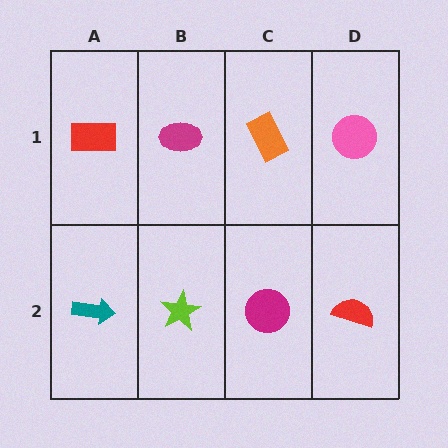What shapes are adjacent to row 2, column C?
An orange rectangle (row 1, column C), a lime star (row 2, column B), a red semicircle (row 2, column D).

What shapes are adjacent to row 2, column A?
A red rectangle (row 1, column A), a lime star (row 2, column B).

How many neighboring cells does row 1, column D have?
2.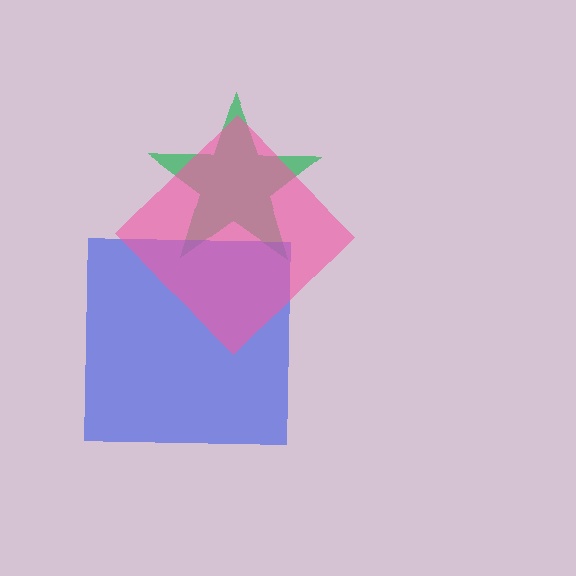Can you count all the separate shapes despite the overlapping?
Yes, there are 3 separate shapes.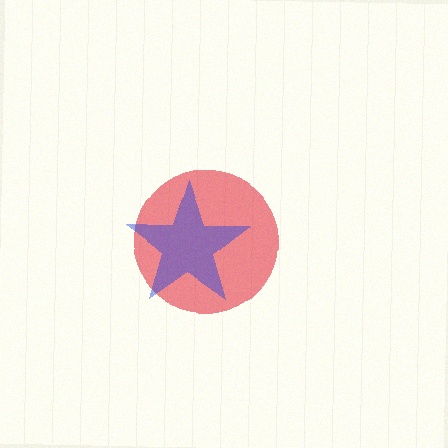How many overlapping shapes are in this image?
There are 2 overlapping shapes in the image.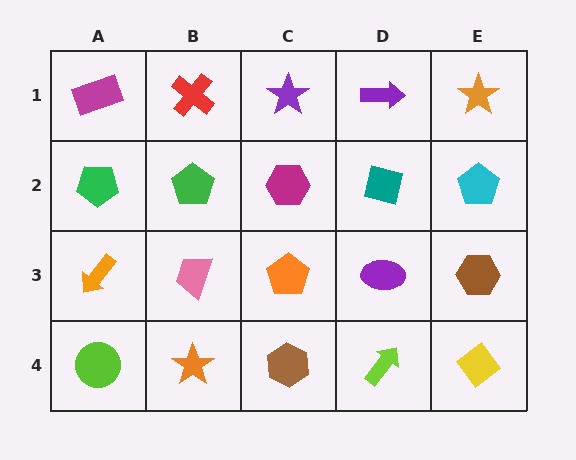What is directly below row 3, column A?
A lime circle.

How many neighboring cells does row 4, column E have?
2.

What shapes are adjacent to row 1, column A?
A green pentagon (row 2, column A), a red cross (row 1, column B).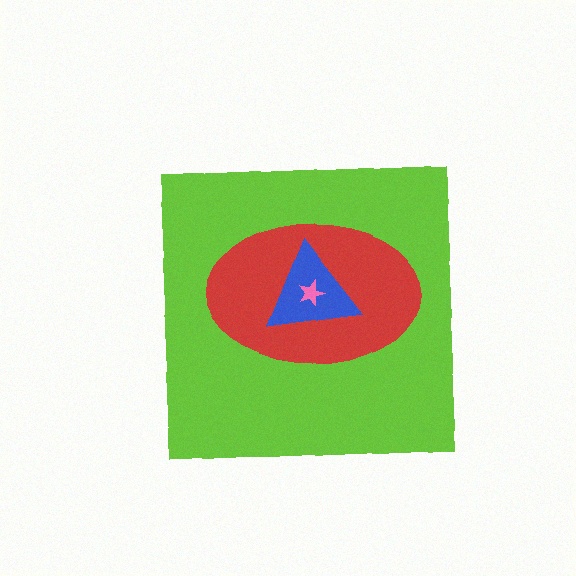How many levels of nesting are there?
4.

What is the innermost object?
The pink star.